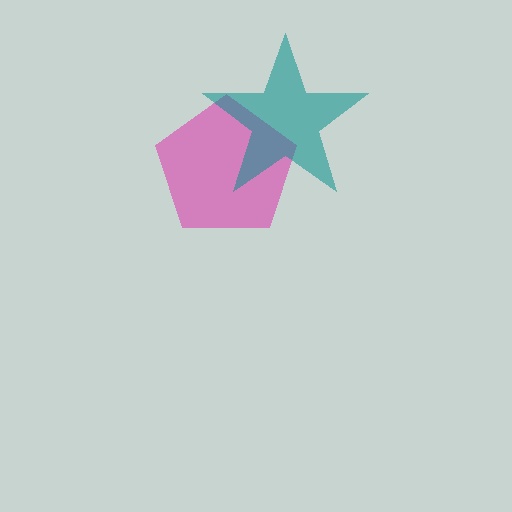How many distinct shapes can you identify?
There are 2 distinct shapes: a pink pentagon, a teal star.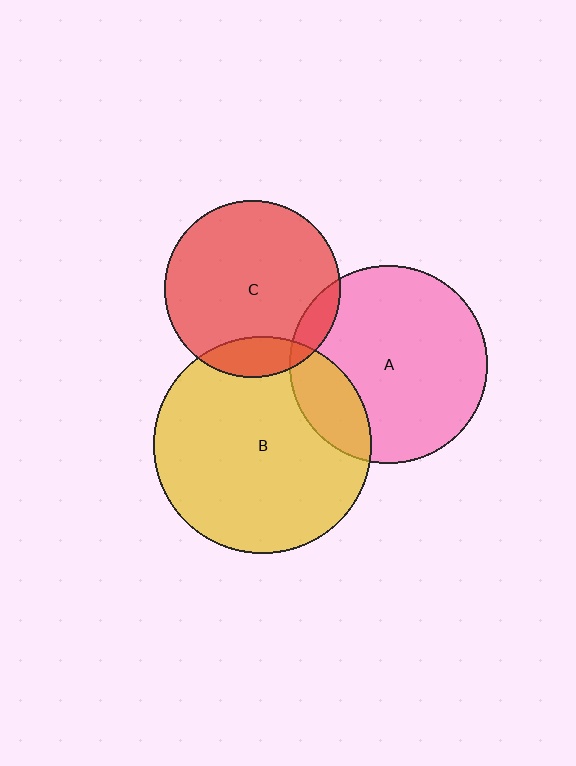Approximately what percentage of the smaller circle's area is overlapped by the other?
Approximately 20%.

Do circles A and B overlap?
Yes.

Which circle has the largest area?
Circle B (yellow).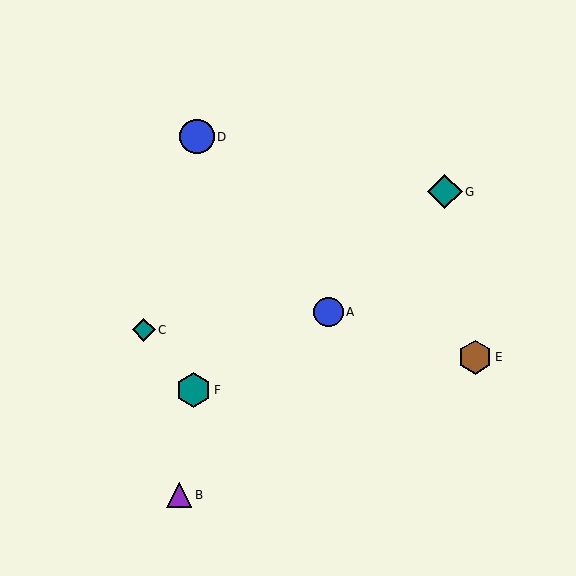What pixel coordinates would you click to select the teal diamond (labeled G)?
Click at (445, 192) to select the teal diamond G.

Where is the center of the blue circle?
The center of the blue circle is at (197, 137).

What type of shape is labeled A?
Shape A is a blue circle.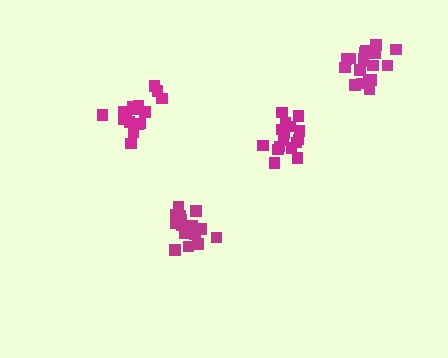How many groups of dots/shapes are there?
There are 4 groups.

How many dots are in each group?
Group 1: 16 dots, Group 2: 18 dots, Group 3: 17 dots, Group 4: 16 dots (67 total).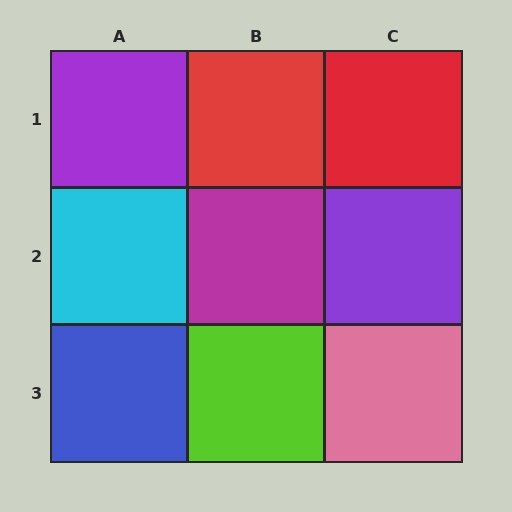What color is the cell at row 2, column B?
Magenta.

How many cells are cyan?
1 cell is cyan.